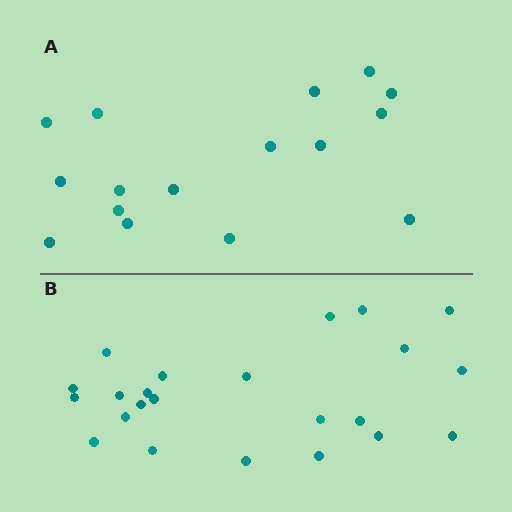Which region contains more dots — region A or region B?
Region B (the bottom region) has more dots.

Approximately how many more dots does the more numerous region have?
Region B has roughly 8 or so more dots than region A.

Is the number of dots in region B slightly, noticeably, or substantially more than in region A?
Region B has noticeably more, but not dramatically so. The ratio is roughly 1.4 to 1.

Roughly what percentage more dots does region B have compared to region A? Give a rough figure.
About 45% more.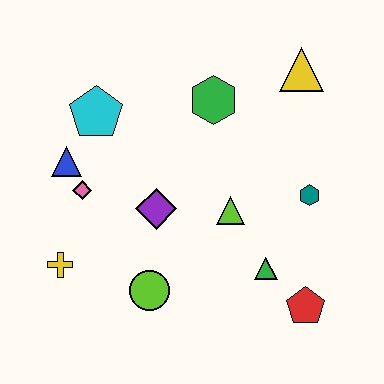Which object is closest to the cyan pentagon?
The blue triangle is closest to the cyan pentagon.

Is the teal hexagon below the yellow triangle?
Yes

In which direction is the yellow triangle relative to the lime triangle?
The yellow triangle is above the lime triangle.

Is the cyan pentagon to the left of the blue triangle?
No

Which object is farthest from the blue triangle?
The red pentagon is farthest from the blue triangle.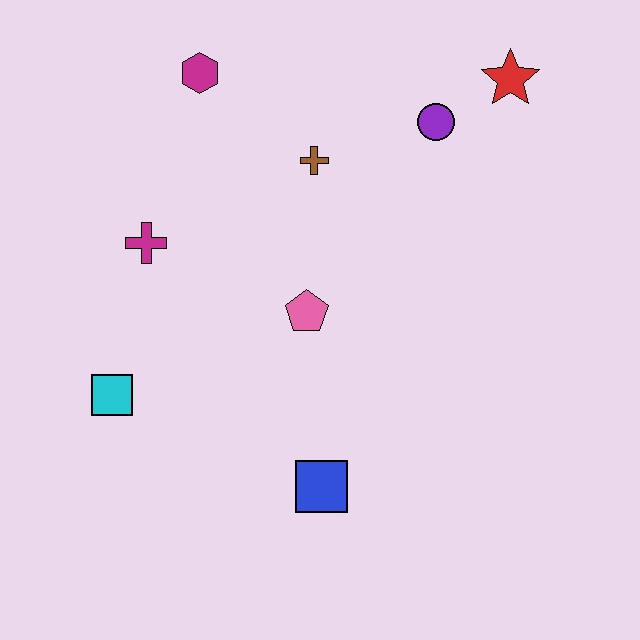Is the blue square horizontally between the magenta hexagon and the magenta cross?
No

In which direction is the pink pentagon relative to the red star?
The pink pentagon is below the red star.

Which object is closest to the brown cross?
The purple circle is closest to the brown cross.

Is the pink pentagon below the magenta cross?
Yes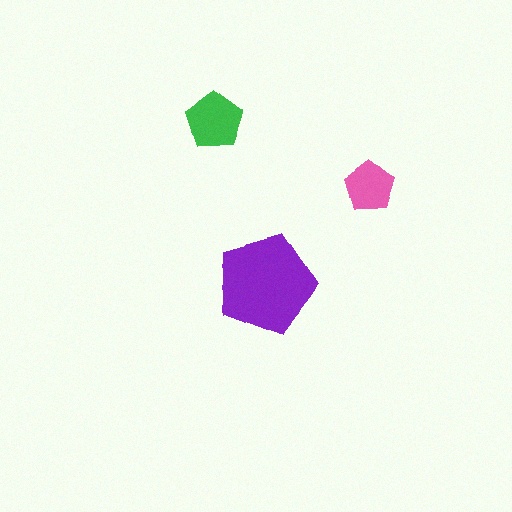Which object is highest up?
The green pentagon is topmost.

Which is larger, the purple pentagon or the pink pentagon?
The purple one.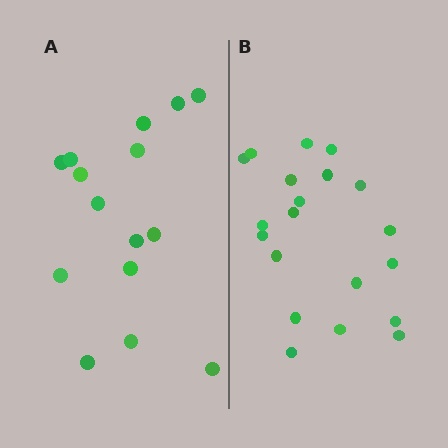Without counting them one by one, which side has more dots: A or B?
Region B (the right region) has more dots.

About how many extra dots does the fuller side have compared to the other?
Region B has about 5 more dots than region A.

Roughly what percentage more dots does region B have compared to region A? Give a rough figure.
About 35% more.